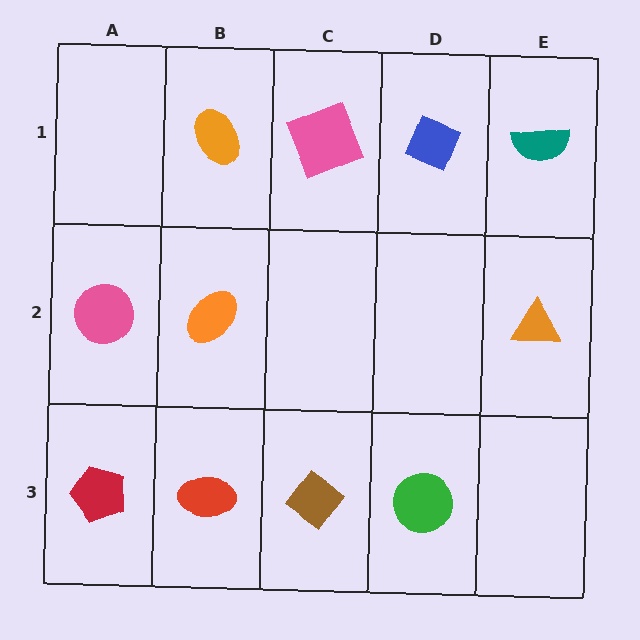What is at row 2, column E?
An orange triangle.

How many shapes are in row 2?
3 shapes.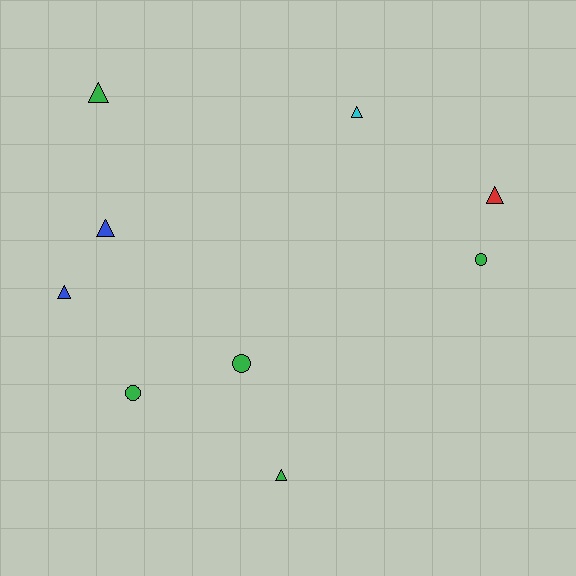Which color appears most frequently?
Green, with 5 objects.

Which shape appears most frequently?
Triangle, with 6 objects.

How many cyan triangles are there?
There is 1 cyan triangle.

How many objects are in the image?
There are 9 objects.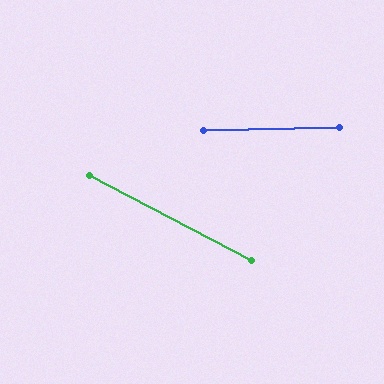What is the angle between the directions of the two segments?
Approximately 29 degrees.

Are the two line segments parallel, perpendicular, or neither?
Neither parallel nor perpendicular — they differ by about 29°.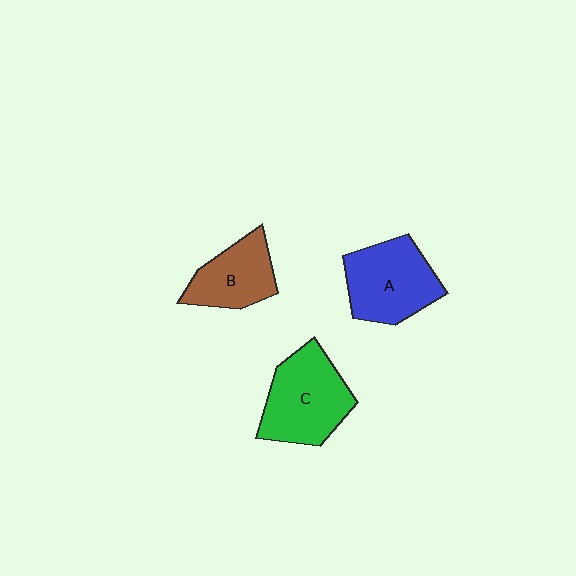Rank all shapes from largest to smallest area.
From largest to smallest: C (green), A (blue), B (brown).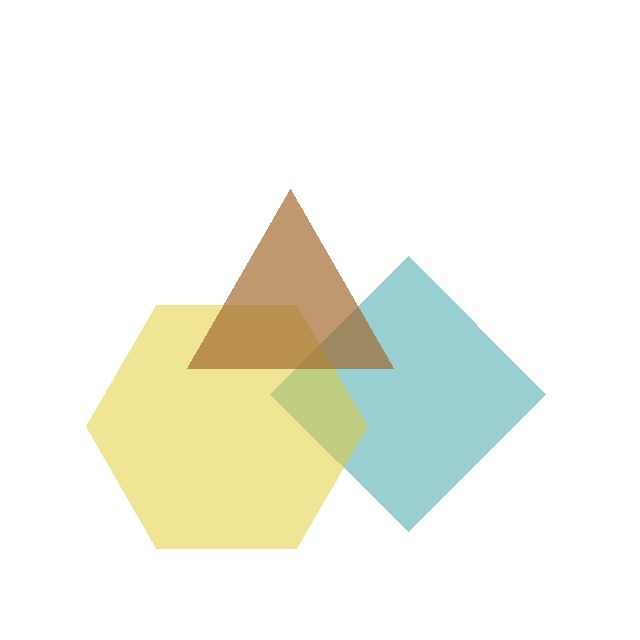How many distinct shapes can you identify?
There are 3 distinct shapes: a teal diamond, a yellow hexagon, a brown triangle.